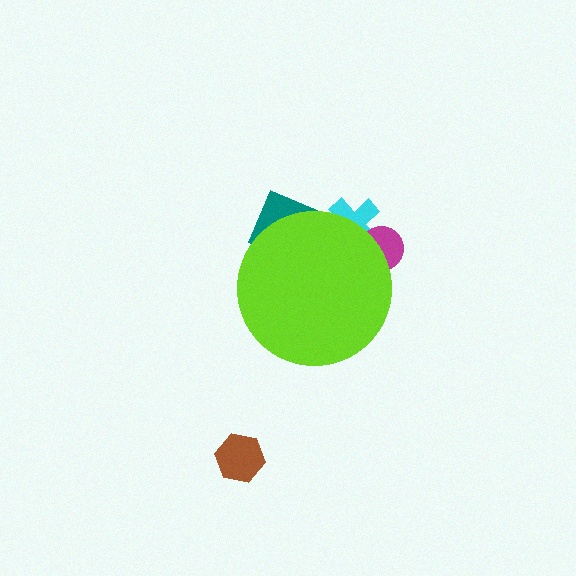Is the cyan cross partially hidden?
Yes, the cyan cross is partially hidden behind the lime circle.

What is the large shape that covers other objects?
A lime circle.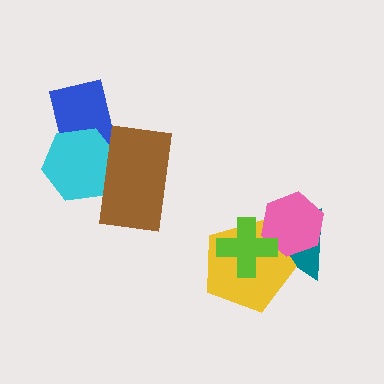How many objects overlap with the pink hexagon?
3 objects overlap with the pink hexagon.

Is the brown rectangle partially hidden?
No, no other shape covers it.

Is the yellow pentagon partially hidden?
Yes, it is partially covered by another shape.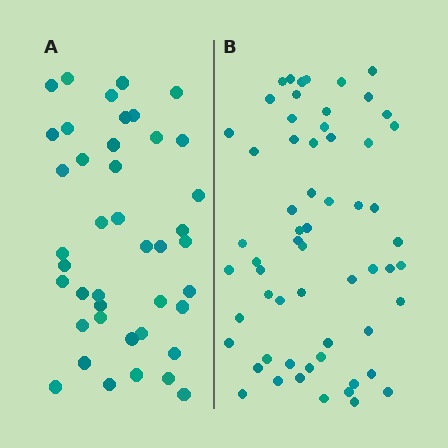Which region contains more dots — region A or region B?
Region B (the right region) has more dots.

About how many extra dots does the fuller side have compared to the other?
Region B has approximately 20 more dots than region A.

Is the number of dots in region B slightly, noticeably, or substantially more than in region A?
Region B has noticeably more, but not dramatically so. The ratio is roughly 1.4 to 1.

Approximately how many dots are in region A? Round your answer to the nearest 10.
About 40 dots. (The exact count is 42, which rounds to 40.)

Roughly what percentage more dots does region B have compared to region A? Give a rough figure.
About 45% more.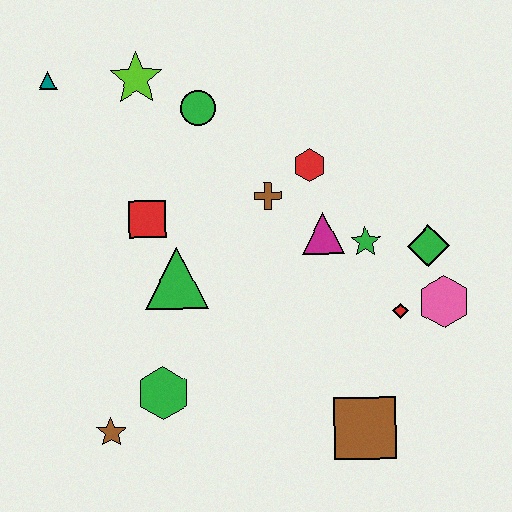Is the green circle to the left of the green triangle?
No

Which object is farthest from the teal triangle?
The brown square is farthest from the teal triangle.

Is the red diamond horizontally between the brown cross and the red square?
No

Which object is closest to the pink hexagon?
The red diamond is closest to the pink hexagon.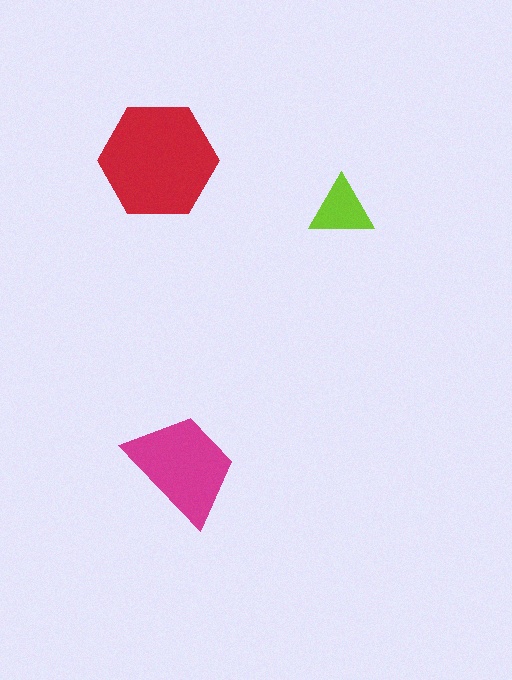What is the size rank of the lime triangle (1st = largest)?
3rd.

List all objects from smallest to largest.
The lime triangle, the magenta trapezoid, the red hexagon.